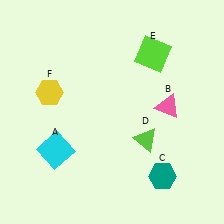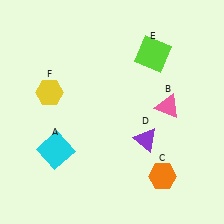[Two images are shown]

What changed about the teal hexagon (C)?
In Image 1, C is teal. In Image 2, it changed to orange.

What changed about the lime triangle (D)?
In Image 1, D is lime. In Image 2, it changed to purple.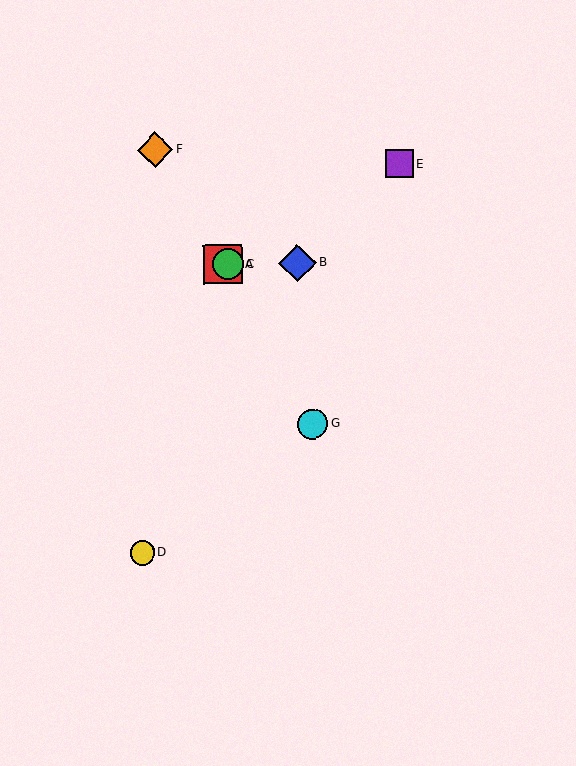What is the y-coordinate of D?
Object D is at y≈553.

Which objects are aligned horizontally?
Objects A, B, C are aligned horizontally.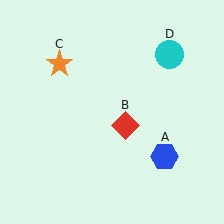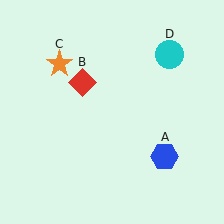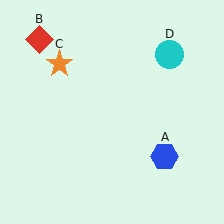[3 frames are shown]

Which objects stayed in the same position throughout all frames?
Blue hexagon (object A) and orange star (object C) and cyan circle (object D) remained stationary.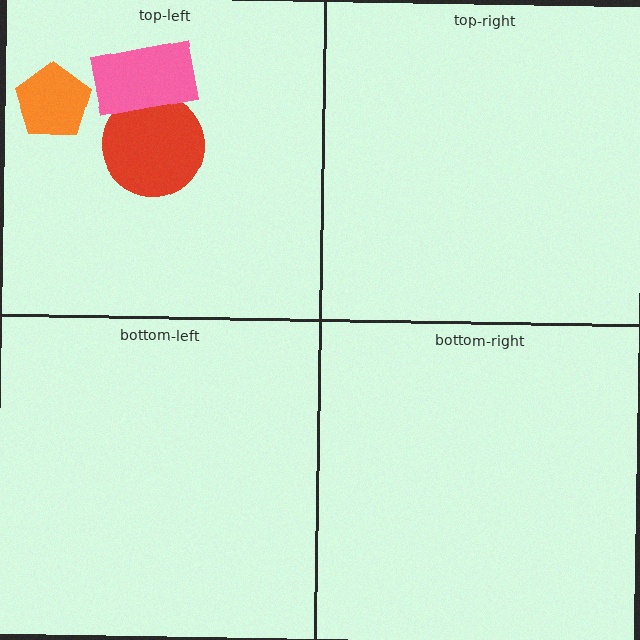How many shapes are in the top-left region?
3.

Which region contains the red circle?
The top-left region.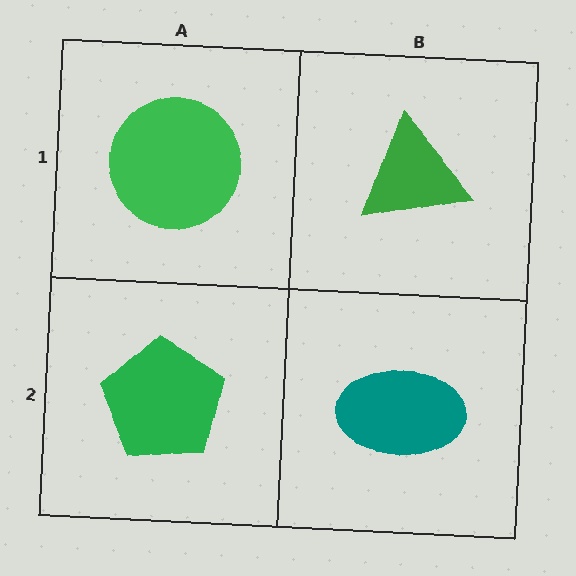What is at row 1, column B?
A green triangle.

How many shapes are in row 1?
2 shapes.